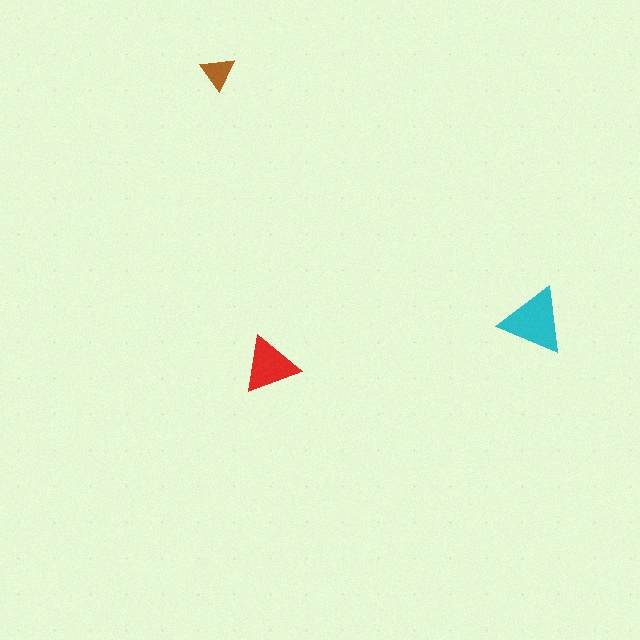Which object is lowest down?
The red triangle is bottommost.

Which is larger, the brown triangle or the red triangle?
The red one.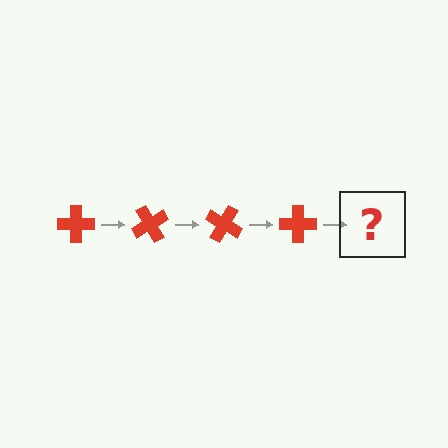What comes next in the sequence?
The next element should be a red cross rotated 240 degrees.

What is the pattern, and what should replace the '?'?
The pattern is that the cross rotates 60 degrees each step. The '?' should be a red cross rotated 240 degrees.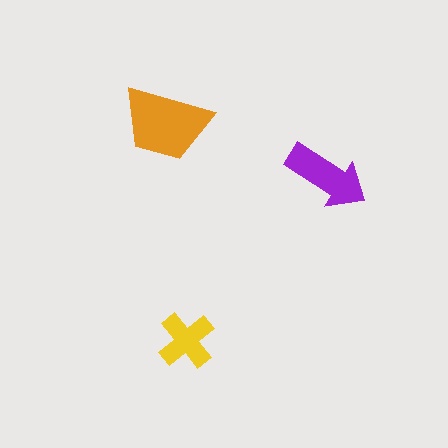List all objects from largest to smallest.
The orange trapezoid, the purple arrow, the yellow cross.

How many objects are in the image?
There are 3 objects in the image.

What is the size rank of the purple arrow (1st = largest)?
2nd.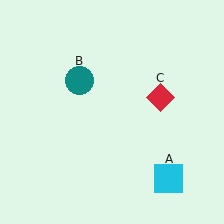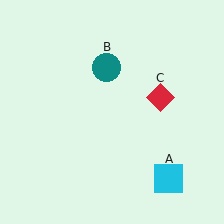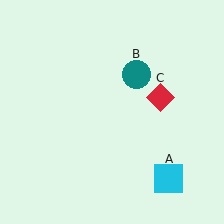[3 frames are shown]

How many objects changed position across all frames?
1 object changed position: teal circle (object B).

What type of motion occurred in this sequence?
The teal circle (object B) rotated clockwise around the center of the scene.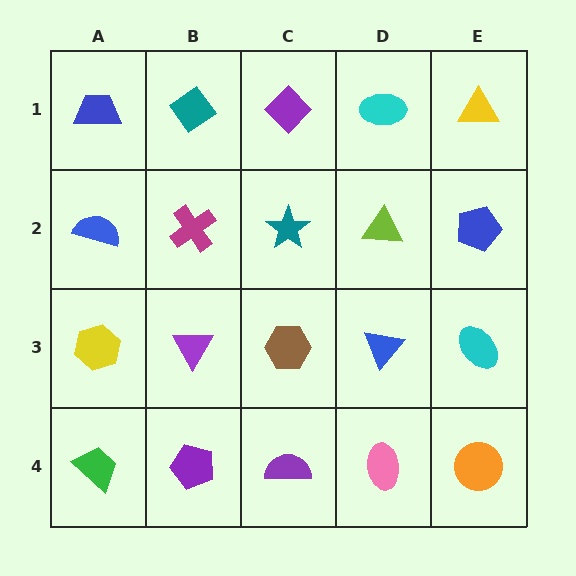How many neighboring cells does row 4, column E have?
2.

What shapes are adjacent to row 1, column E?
A blue pentagon (row 2, column E), a cyan ellipse (row 1, column D).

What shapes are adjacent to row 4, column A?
A yellow hexagon (row 3, column A), a purple pentagon (row 4, column B).